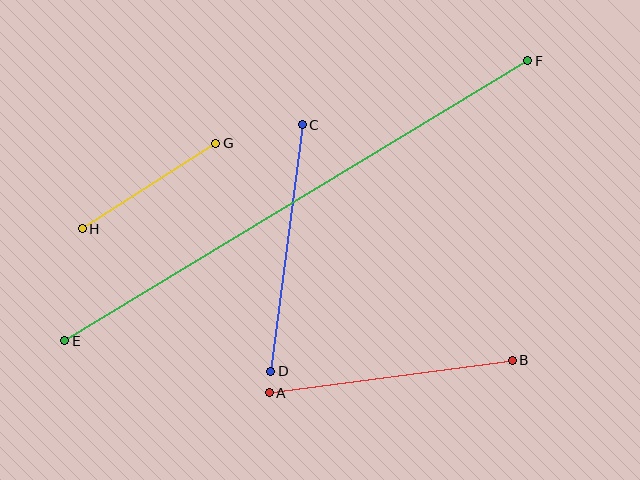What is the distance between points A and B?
The distance is approximately 245 pixels.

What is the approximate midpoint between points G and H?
The midpoint is at approximately (149, 186) pixels.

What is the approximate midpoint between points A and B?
The midpoint is at approximately (391, 376) pixels.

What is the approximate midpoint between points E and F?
The midpoint is at approximately (296, 201) pixels.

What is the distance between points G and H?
The distance is approximately 158 pixels.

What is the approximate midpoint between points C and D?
The midpoint is at approximately (286, 248) pixels.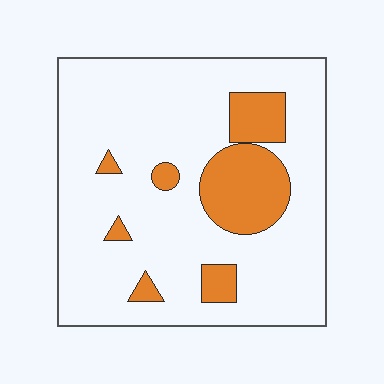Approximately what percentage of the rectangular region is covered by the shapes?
Approximately 20%.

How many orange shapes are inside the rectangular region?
7.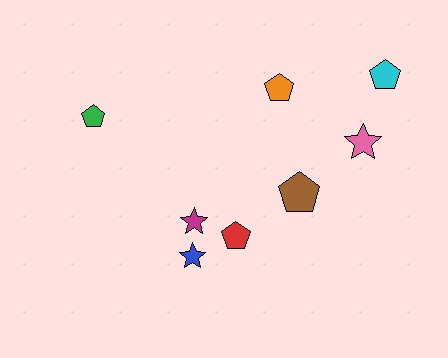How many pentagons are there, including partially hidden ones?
There are 5 pentagons.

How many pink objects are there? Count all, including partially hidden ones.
There is 1 pink object.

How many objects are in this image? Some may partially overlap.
There are 8 objects.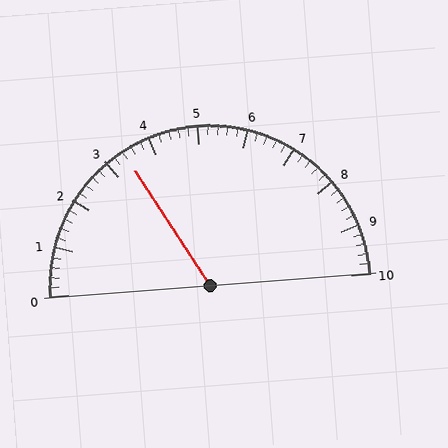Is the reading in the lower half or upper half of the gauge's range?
The reading is in the lower half of the range (0 to 10).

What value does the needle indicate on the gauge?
The needle indicates approximately 3.4.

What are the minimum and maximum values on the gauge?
The gauge ranges from 0 to 10.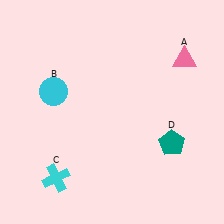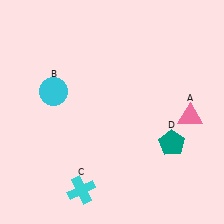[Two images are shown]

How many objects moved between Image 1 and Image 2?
2 objects moved between the two images.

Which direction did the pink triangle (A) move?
The pink triangle (A) moved down.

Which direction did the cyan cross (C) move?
The cyan cross (C) moved right.